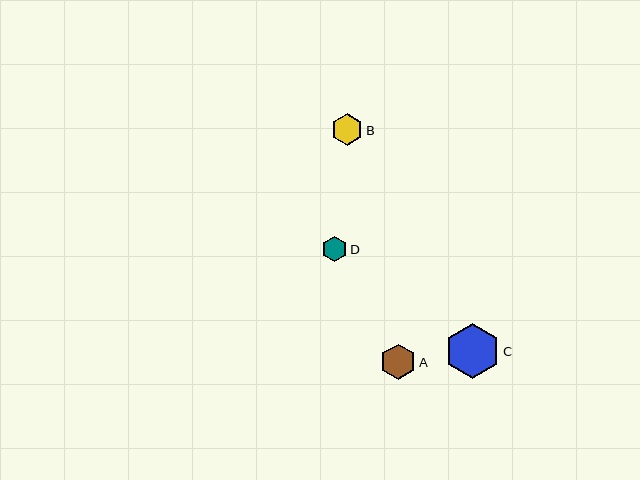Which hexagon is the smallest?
Hexagon D is the smallest with a size of approximately 25 pixels.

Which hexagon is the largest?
Hexagon C is the largest with a size of approximately 55 pixels.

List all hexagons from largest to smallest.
From largest to smallest: C, A, B, D.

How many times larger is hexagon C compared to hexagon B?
Hexagon C is approximately 1.7 times the size of hexagon B.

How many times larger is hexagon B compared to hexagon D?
Hexagon B is approximately 1.3 times the size of hexagon D.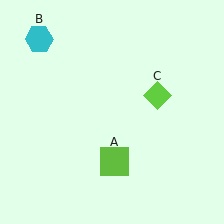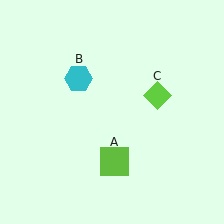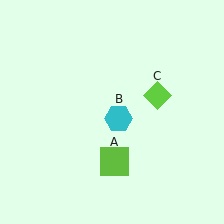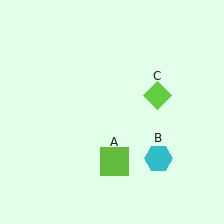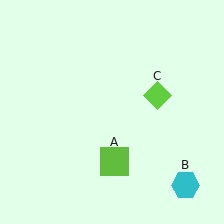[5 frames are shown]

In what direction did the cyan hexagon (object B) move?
The cyan hexagon (object B) moved down and to the right.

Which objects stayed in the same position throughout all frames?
Lime square (object A) and lime diamond (object C) remained stationary.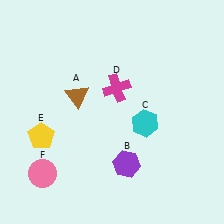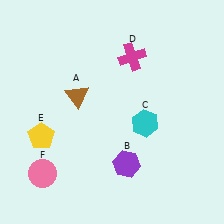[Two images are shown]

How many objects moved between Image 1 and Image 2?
1 object moved between the two images.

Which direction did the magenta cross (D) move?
The magenta cross (D) moved up.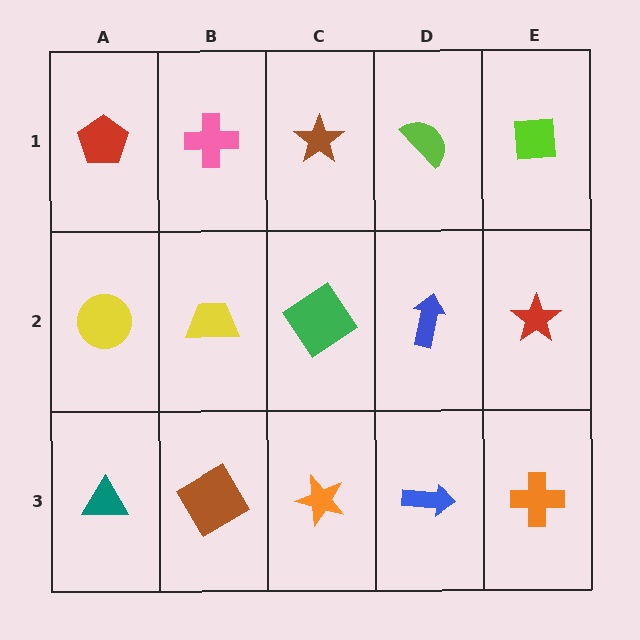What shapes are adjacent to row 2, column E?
A lime square (row 1, column E), an orange cross (row 3, column E), a blue arrow (row 2, column D).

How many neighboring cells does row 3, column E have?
2.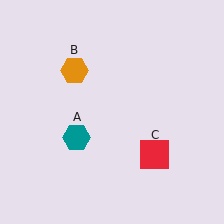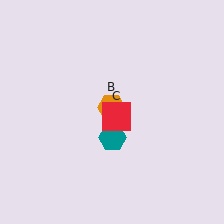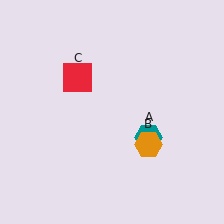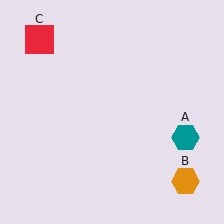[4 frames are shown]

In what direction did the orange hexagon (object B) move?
The orange hexagon (object B) moved down and to the right.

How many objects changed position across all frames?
3 objects changed position: teal hexagon (object A), orange hexagon (object B), red square (object C).